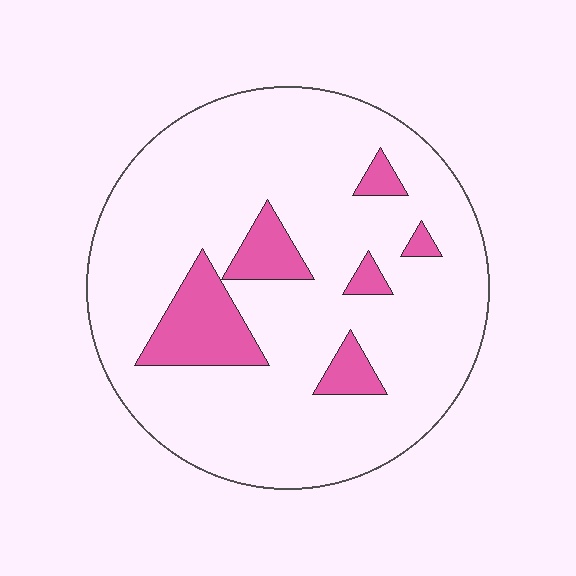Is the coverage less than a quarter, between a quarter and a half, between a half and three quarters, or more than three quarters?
Less than a quarter.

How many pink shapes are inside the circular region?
6.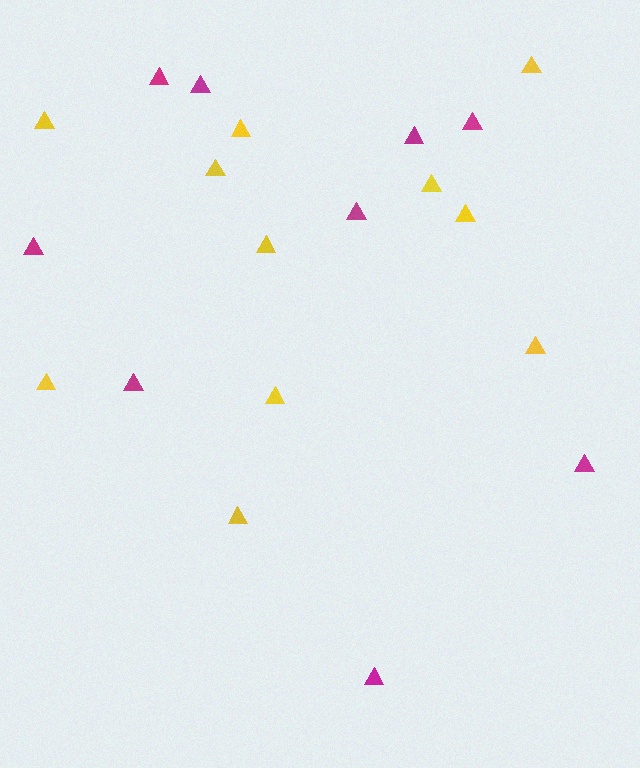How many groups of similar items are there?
There are 2 groups: one group of yellow triangles (11) and one group of magenta triangles (9).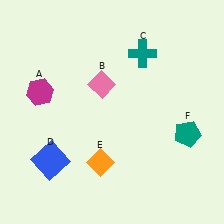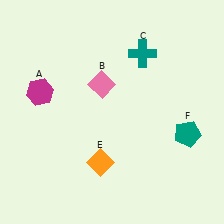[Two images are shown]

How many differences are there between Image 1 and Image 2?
There is 1 difference between the two images.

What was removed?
The blue square (D) was removed in Image 2.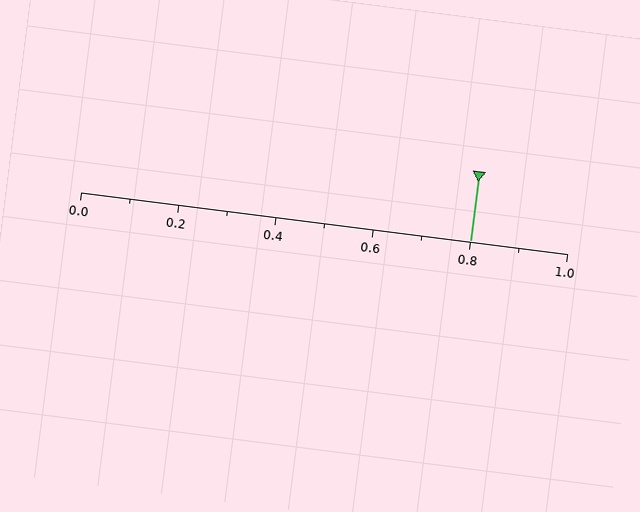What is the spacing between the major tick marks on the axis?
The major ticks are spaced 0.2 apart.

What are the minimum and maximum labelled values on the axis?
The axis runs from 0.0 to 1.0.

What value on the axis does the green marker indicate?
The marker indicates approximately 0.8.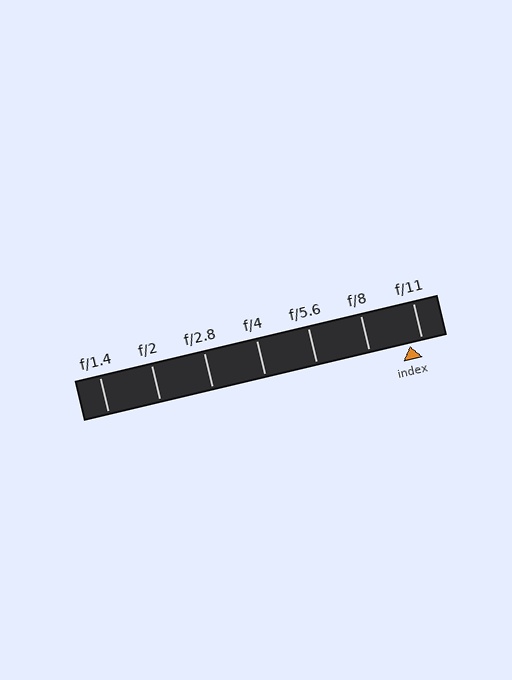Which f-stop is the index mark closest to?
The index mark is closest to f/11.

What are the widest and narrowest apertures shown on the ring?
The widest aperture shown is f/1.4 and the narrowest is f/11.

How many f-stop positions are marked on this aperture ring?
There are 7 f-stop positions marked.